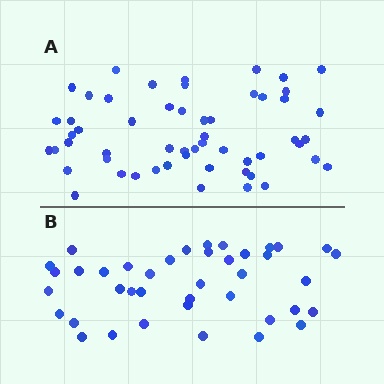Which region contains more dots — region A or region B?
Region A (the top region) has more dots.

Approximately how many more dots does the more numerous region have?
Region A has approximately 15 more dots than region B.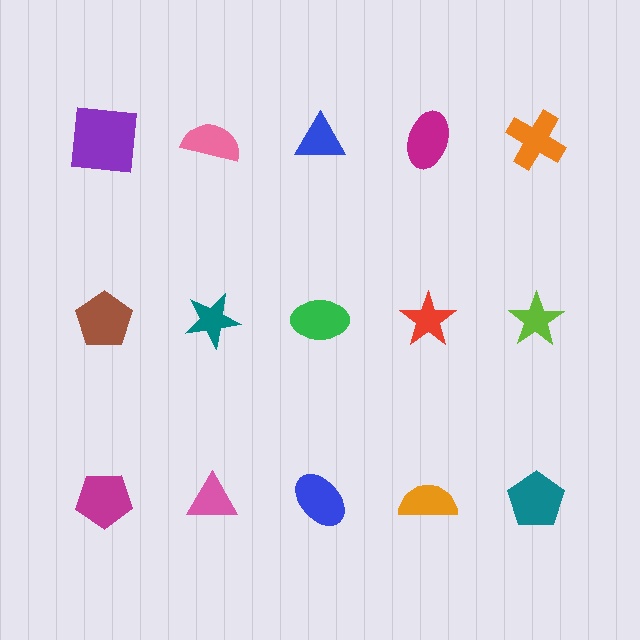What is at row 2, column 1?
A brown pentagon.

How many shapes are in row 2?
5 shapes.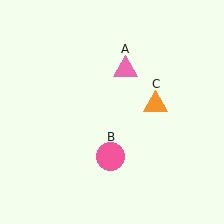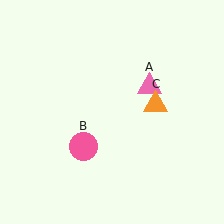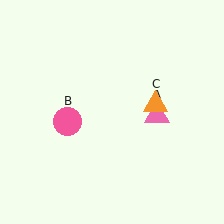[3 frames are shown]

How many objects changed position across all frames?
2 objects changed position: pink triangle (object A), pink circle (object B).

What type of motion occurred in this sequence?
The pink triangle (object A), pink circle (object B) rotated clockwise around the center of the scene.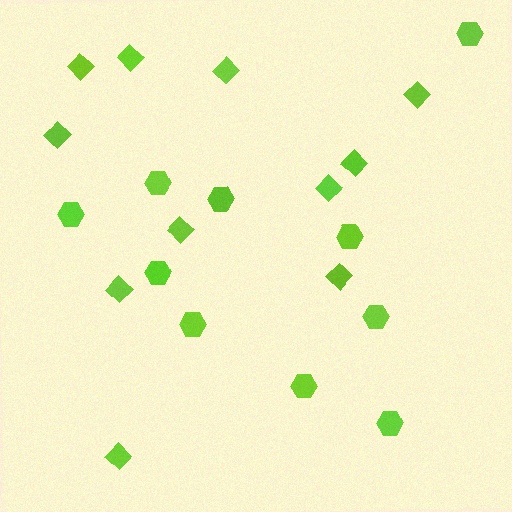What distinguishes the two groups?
There are 2 groups: one group of diamonds (11) and one group of hexagons (10).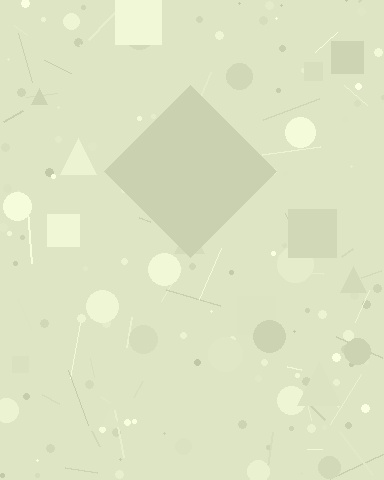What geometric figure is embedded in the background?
A diamond is embedded in the background.